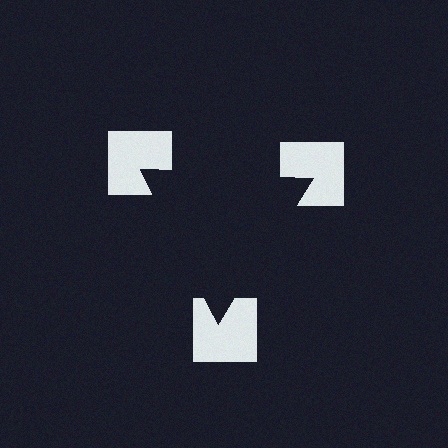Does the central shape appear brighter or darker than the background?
It typically appears slightly darker than the background, even though no actual brightness change is drawn.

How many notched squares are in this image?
There are 3 — one at each vertex of the illusory triangle.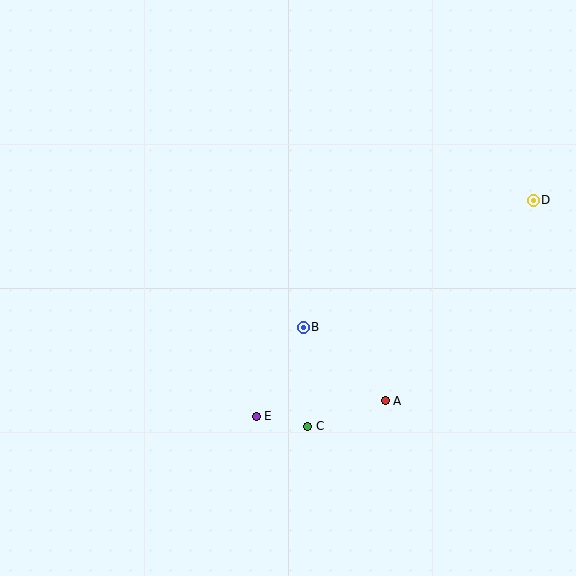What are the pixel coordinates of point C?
Point C is at (308, 426).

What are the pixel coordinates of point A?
Point A is at (385, 401).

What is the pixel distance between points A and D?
The distance between A and D is 249 pixels.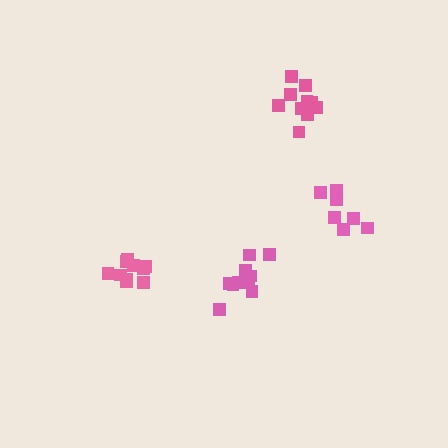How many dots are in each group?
Group 1: 10 dots, Group 2: 11 dots, Group 3: 7 dots, Group 4: 12 dots (40 total).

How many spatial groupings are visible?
There are 4 spatial groupings.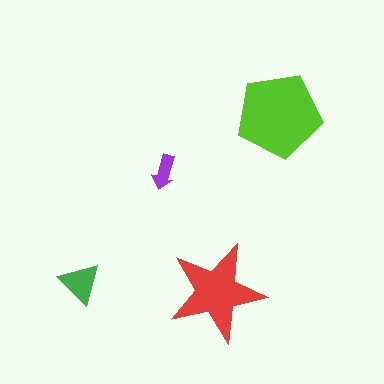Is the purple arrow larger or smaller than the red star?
Smaller.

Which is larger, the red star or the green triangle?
The red star.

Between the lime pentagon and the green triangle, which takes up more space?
The lime pentagon.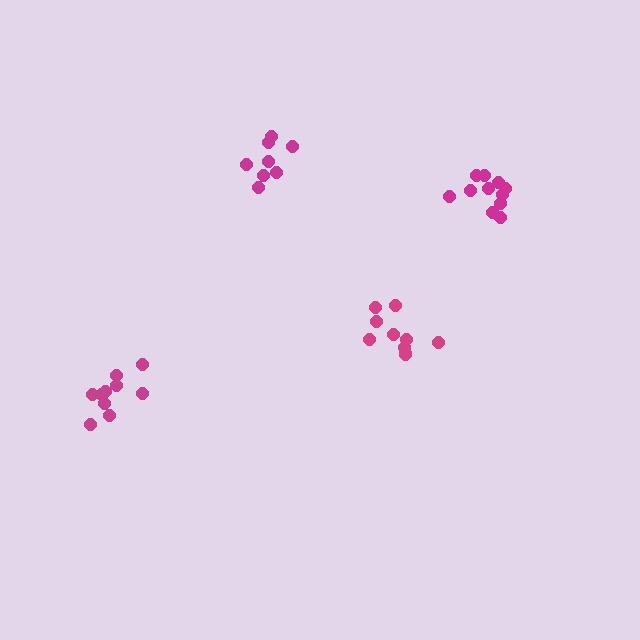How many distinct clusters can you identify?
There are 4 distinct clusters.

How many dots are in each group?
Group 1: 10 dots, Group 2: 8 dots, Group 3: 11 dots, Group 4: 10 dots (39 total).